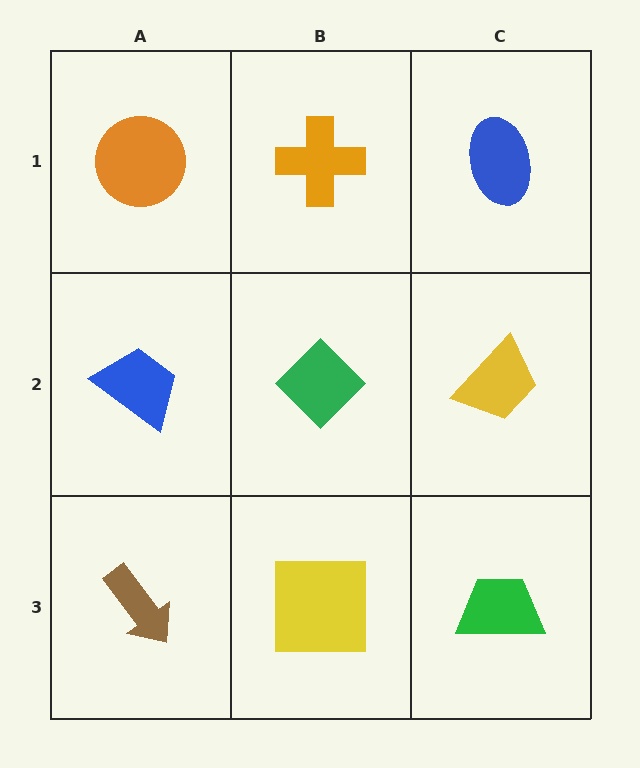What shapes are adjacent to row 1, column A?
A blue trapezoid (row 2, column A), an orange cross (row 1, column B).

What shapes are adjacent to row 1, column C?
A yellow trapezoid (row 2, column C), an orange cross (row 1, column B).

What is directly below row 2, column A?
A brown arrow.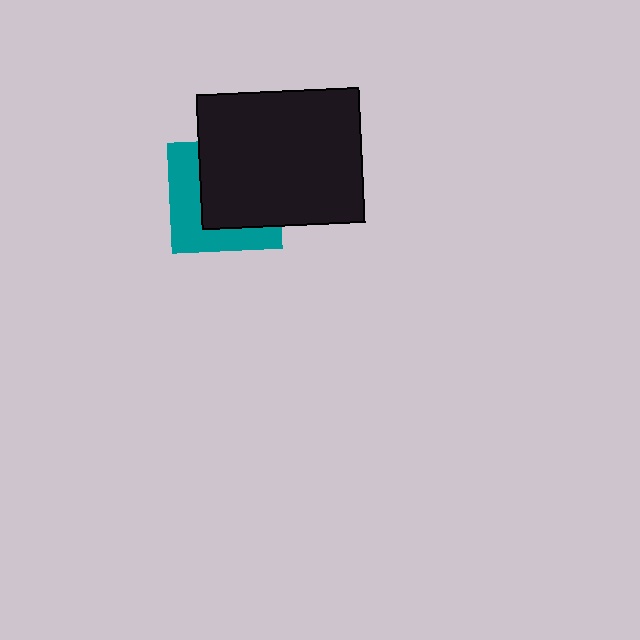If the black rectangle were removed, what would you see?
You would see the complete teal square.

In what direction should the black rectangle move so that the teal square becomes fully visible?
The black rectangle should move toward the upper-right. That is the shortest direction to clear the overlap and leave the teal square fully visible.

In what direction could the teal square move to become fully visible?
The teal square could move toward the lower-left. That would shift it out from behind the black rectangle entirely.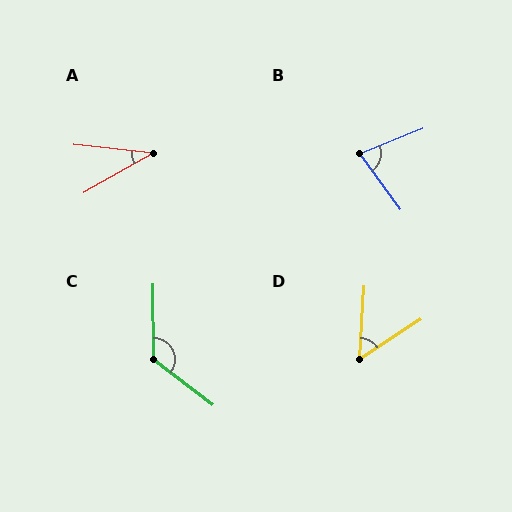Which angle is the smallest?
A, at approximately 36 degrees.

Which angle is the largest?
C, at approximately 127 degrees.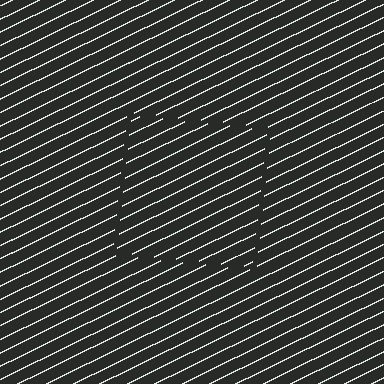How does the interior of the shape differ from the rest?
The interior of the shape contains the same grating, shifted by half a period — the contour is defined by the phase discontinuity where line-ends from the inner and outer gratings abut.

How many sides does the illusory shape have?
4 sides — the line-ends trace a square.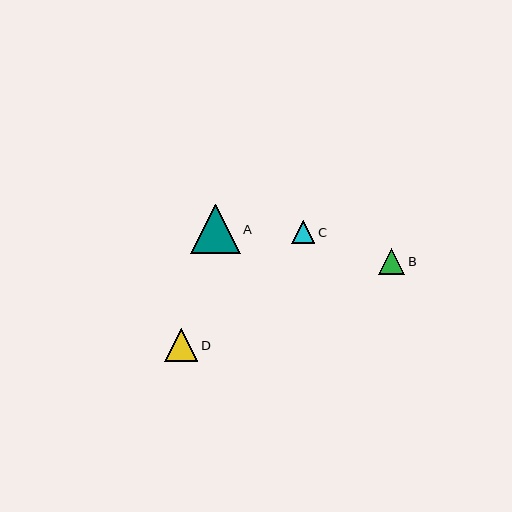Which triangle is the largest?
Triangle A is the largest with a size of approximately 49 pixels.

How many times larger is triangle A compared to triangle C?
Triangle A is approximately 2.1 times the size of triangle C.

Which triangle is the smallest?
Triangle C is the smallest with a size of approximately 23 pixels.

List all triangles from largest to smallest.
From largest to smallest: A, D, B, C.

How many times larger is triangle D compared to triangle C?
Triangle D is approximately 1.4 times the size of triangle C.